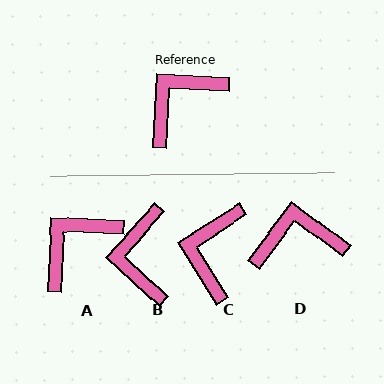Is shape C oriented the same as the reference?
No, it is off by about 35 degrees.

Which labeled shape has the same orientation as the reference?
A.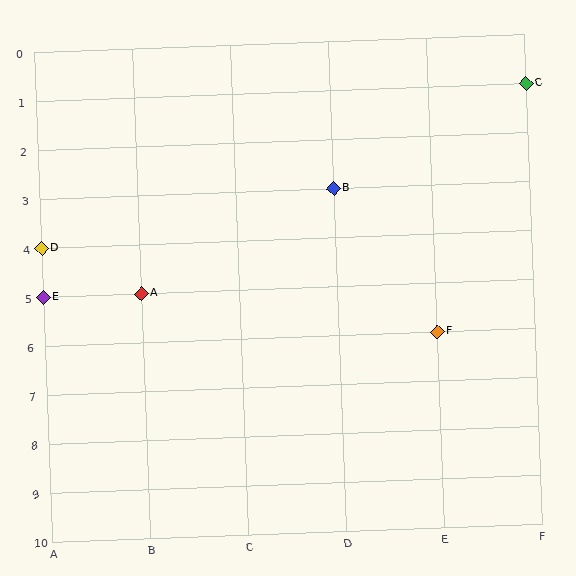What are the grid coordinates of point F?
Point F is at grid coordinates (E, 6).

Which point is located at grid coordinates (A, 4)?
Point D is at (A, 4).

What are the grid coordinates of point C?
Point C is at grid coordinates (F, 1).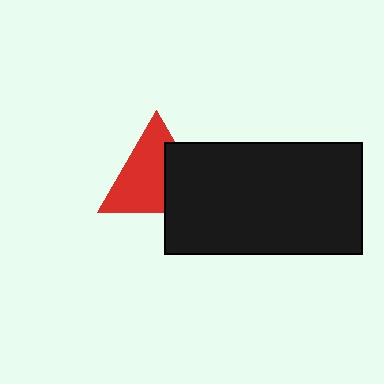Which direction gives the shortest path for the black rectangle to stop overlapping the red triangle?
Moving right gives the shortest separation.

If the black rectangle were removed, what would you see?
You would see the complete red triangle.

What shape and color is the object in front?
The object in front is a black rectangle.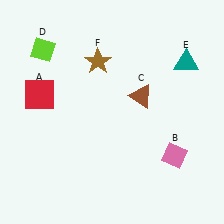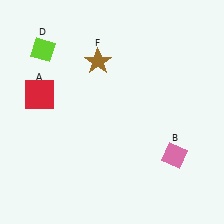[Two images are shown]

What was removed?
The brown triangle (C), the teal triangle (E) were removed in Image 2.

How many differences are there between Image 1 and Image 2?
There are 2 differences between the two images.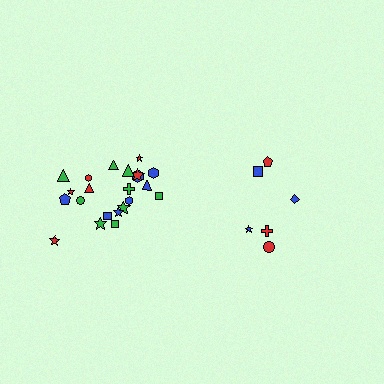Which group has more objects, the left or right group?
The left group.